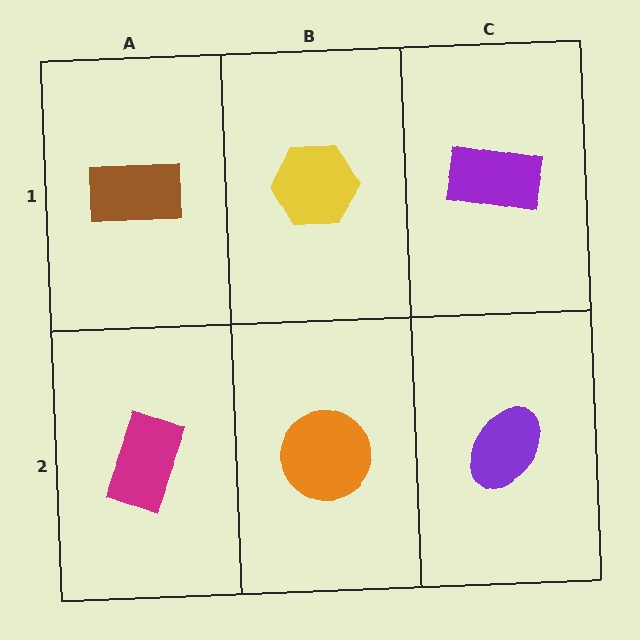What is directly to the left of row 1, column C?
A yellow hexagon.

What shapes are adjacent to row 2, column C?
A purple rectangle (row 1, column C), an orange circle (row 2, column B).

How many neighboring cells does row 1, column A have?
2.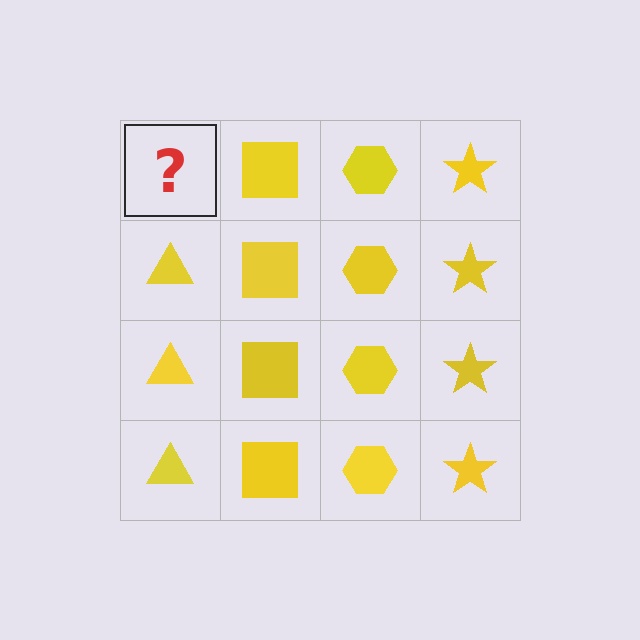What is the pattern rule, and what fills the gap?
The rule is that each column has a consistent shape. The gap should be filled with a yellow triangle.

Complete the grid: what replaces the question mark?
The question mark should be replaced with a yellow triangle.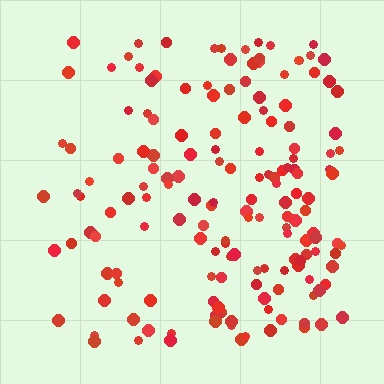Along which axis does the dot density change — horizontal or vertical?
Horizontal.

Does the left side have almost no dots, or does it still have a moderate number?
Still a moderate number, just noticeably fewer than the right.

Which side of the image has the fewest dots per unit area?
The left.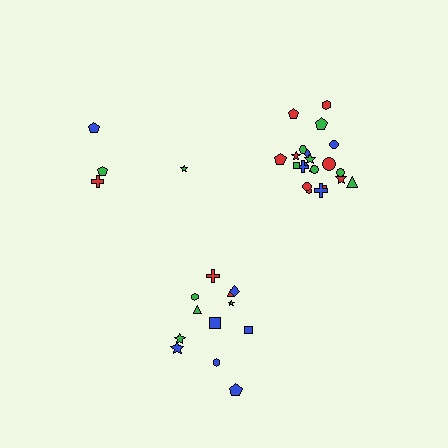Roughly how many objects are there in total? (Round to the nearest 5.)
Roughly 40 objects in total.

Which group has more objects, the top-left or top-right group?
The top-right group.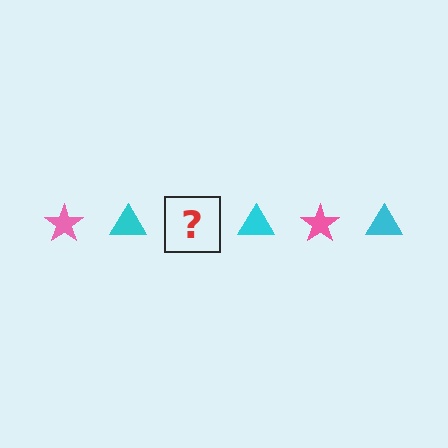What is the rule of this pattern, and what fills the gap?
The rule is that the pattern alternates between pink star and cyan triangle. The gap should be filled with a pink star.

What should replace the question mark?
The question mark should be replaced with a pink star.